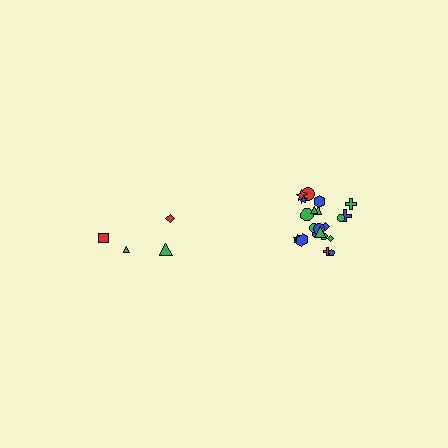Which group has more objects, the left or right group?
The right group.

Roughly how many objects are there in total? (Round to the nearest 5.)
Roughly 25 objects in total.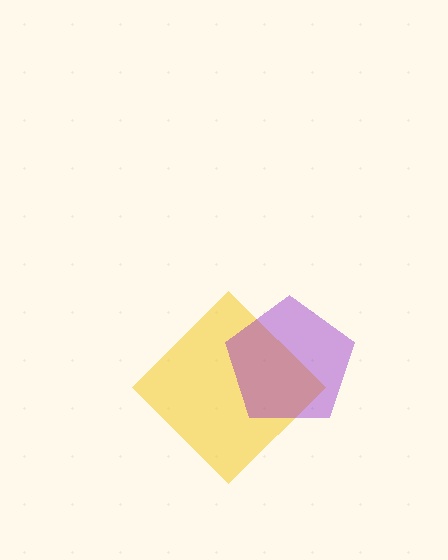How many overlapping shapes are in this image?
There are 2 overlapping shapes in the image.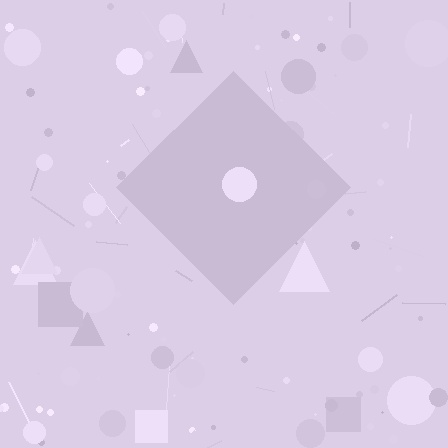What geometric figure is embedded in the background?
A diamond is embedded in the background.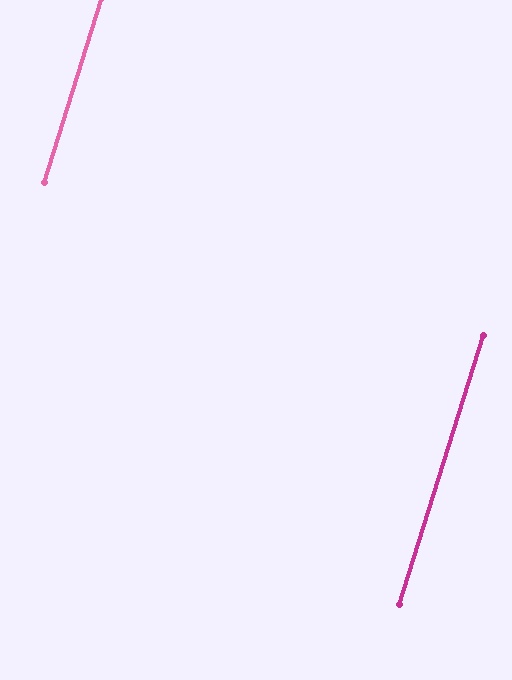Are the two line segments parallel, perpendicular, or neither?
Parallel — their directions differ by only 0.3°.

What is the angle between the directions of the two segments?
Approximately 0 degrees.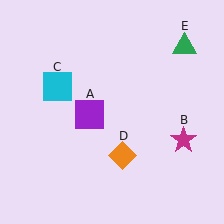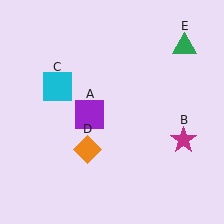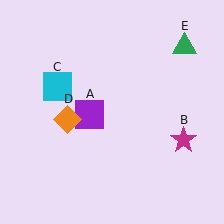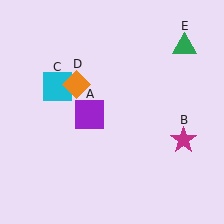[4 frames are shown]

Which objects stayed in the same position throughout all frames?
Purple square (object A) and magenta star (object B) and cyan square (object C) and green triangle (object E) remained stationary.